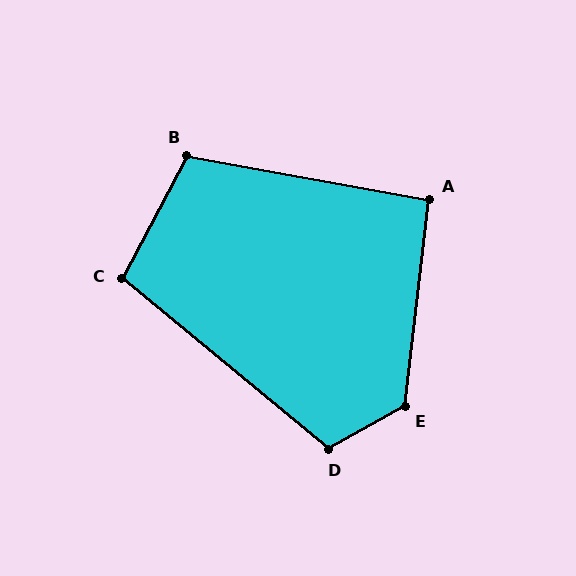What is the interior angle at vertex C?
Approximately 102 degrees (obtuse).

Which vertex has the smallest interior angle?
A, at approximately 94 degrees.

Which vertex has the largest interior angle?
E, at approximately 126 degrees.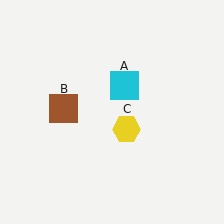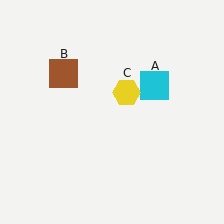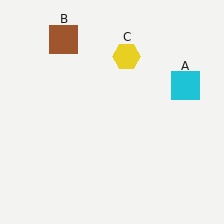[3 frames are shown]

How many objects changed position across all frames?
3 objects changed position: cyan square (object A), brown square (object B), yellow hexagon (object C).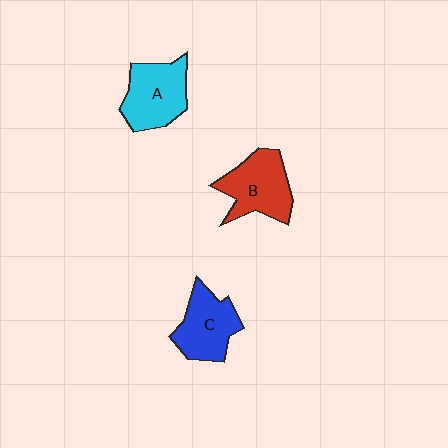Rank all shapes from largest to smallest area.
From largest to smallest: B (red), A (cyan), C (blue).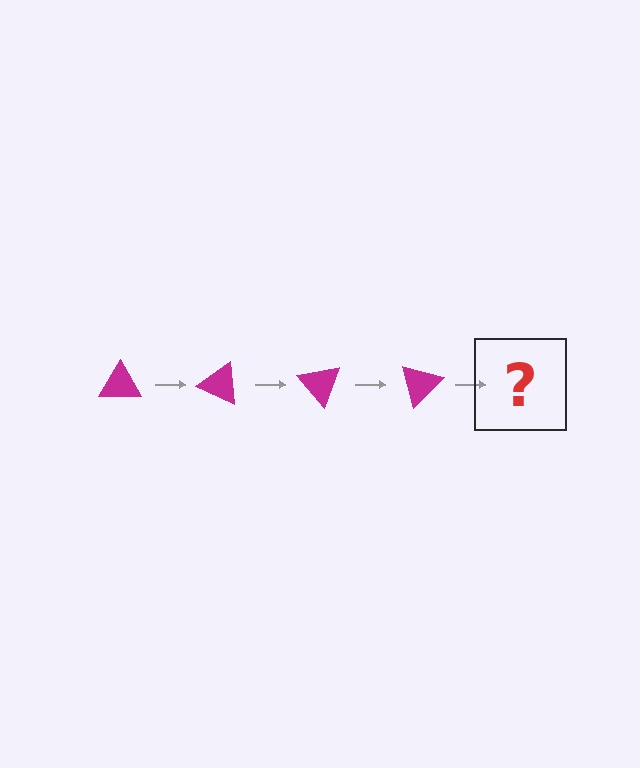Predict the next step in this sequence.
The next step is a magenta triangle rotated 100 degrees.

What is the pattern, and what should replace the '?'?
The pattern is that the triangle rotates 25 degrees each step. The '?' should be a magenta triangle rotated 100 degrees.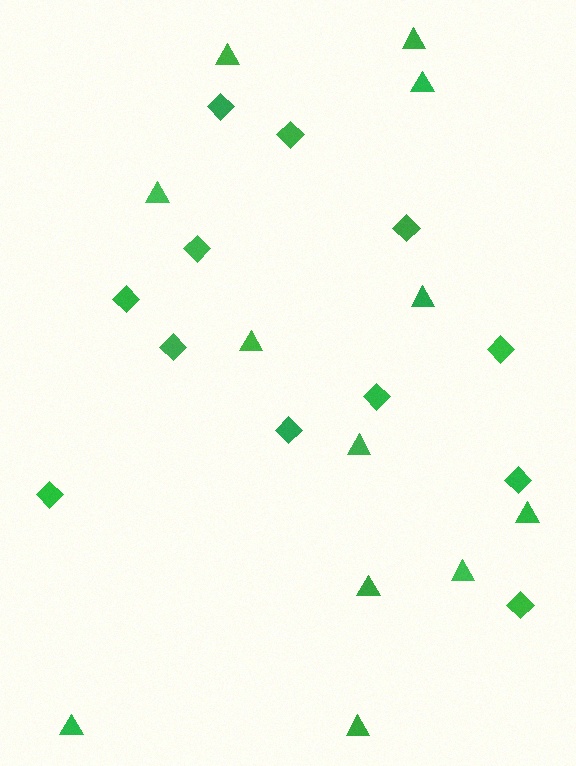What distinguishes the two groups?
There are 2 groups: one group of diamonds (12) and one group of triangles (12).